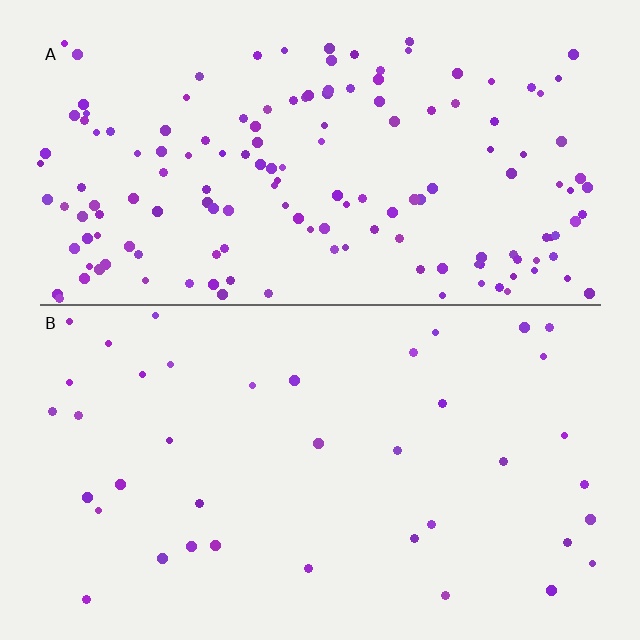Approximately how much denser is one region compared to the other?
Approximately 4.0× — region A over region B.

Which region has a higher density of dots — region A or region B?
A (the top).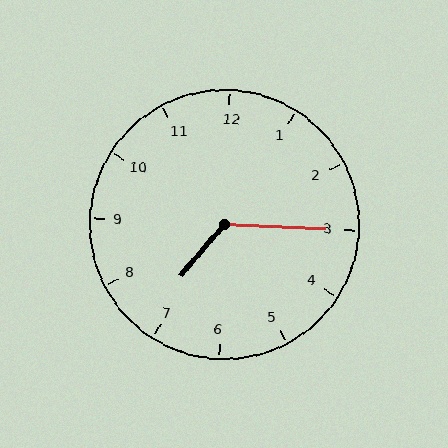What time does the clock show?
7:15.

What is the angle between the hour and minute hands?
Approximately 128 degrees.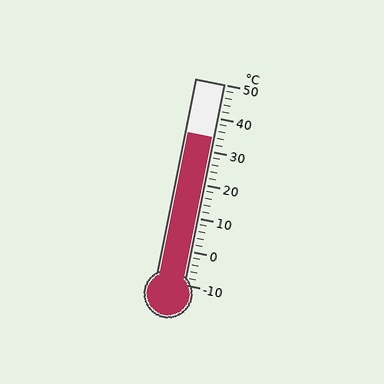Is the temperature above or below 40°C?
The temperature is below 40°C.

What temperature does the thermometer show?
The thermometer shows approximately 34°C.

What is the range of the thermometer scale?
The thermometer scale ranges from -10°C to 50°C.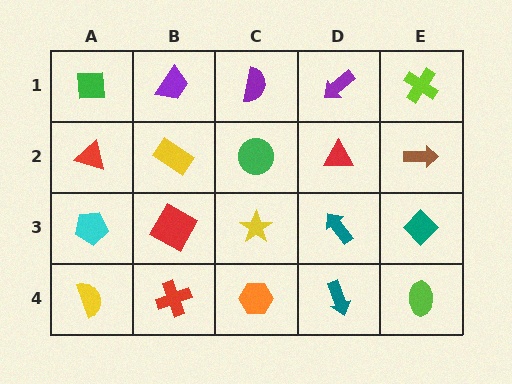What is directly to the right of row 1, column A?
A purple trapezoid.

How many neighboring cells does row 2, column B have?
4.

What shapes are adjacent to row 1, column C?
A green circle (row 2, column C), a purple trapezoid (row 1, column B), a purple arrow (row 1, column D).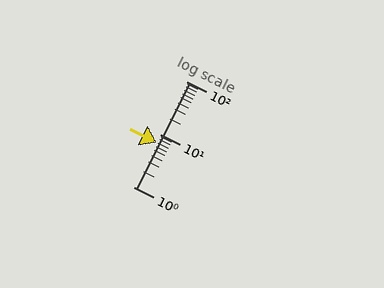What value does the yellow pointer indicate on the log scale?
The pointer indicates approximately 6.8.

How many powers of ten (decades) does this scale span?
The scale spans 2 decades, from 1 to 100.